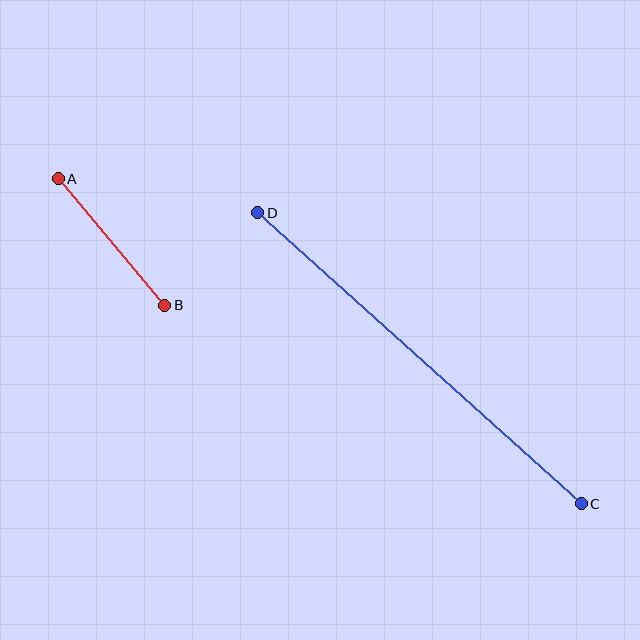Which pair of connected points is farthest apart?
Points C and D are farthest apart.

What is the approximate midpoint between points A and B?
The midpoint is at approximately (112, 242) pixels.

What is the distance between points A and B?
The distance is approximately 165 pixels.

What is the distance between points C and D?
The distance is approximately 435 pixels.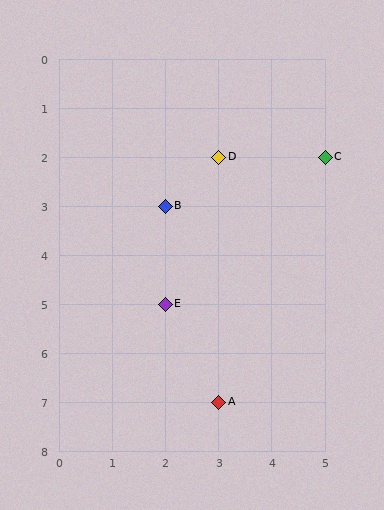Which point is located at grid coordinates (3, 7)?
Point A is at (3, 7).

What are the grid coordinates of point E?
Point E is at grid coordinates (2, 5).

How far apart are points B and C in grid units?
Points B and C are 3 columns and 1 row apart (about 3.2 grid units diagonally).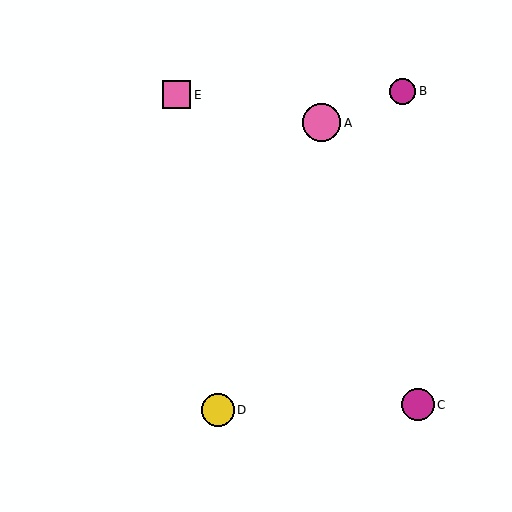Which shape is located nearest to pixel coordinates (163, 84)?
The pink square (labeled E) at (177, 95) is nearest to that location.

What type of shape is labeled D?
Shape D is a yellow circle.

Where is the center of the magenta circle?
The center of the magenta circle is at (418, 405).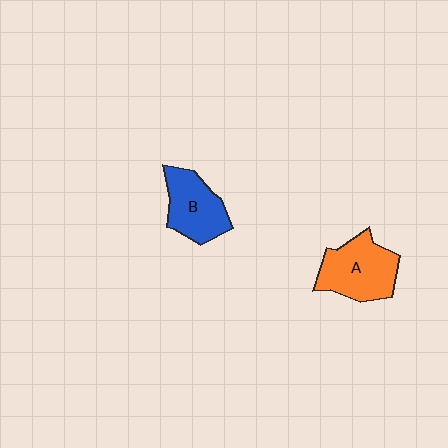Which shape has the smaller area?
Shape B (blue).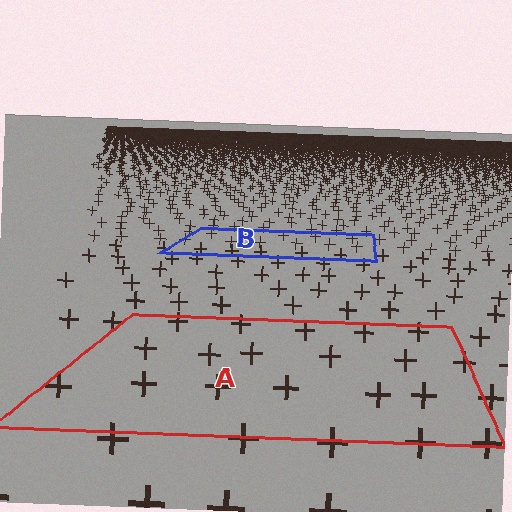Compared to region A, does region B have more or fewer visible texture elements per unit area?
Region B has more texture elements per unit area — they are packed more densely because it is farther away.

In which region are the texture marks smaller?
The texture marks are smaller in region B, because it is farther away.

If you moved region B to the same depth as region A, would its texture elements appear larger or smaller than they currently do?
They would appear larger. At a closer depth, the same texture elements are projected at a bigger on-screen size.